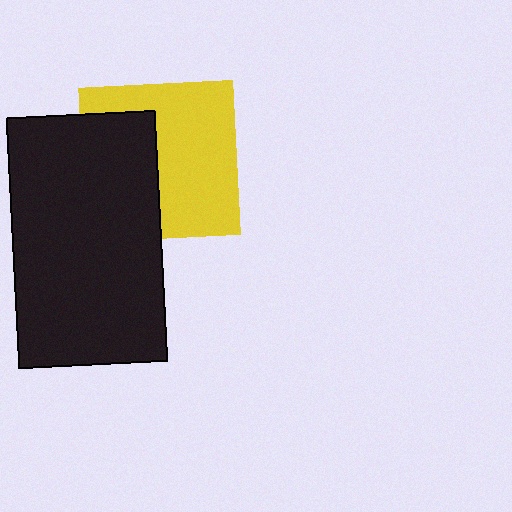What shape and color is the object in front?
The object in front is a black rectangle.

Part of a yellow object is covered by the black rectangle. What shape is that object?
It is a square.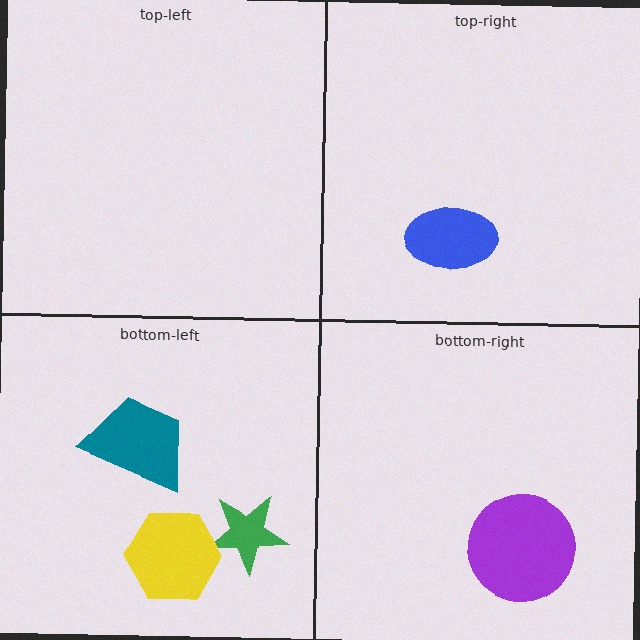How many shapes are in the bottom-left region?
3.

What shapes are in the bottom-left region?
The green star, the teal trapezoid, the yellow hexagon.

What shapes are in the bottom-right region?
The purple circle.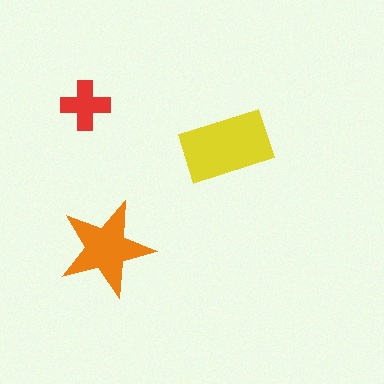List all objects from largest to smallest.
The yellow rectangle, the orange star, the red cross.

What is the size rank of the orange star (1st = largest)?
2nd.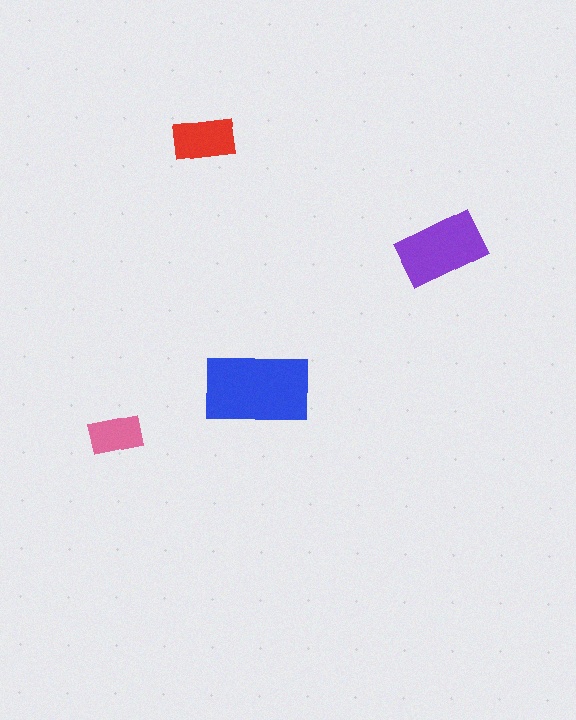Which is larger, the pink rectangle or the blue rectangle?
The blue one.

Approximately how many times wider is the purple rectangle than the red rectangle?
About 1.5 times wider.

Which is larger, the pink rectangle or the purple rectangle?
The purple one.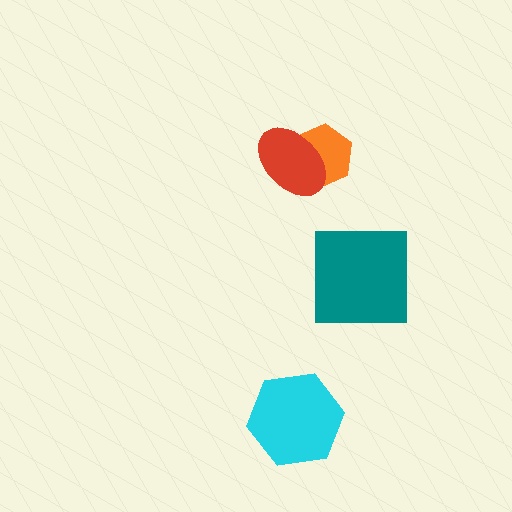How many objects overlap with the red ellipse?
1 object overlaps with the red ellipse.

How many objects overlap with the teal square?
0 objects overlap with the teal square.